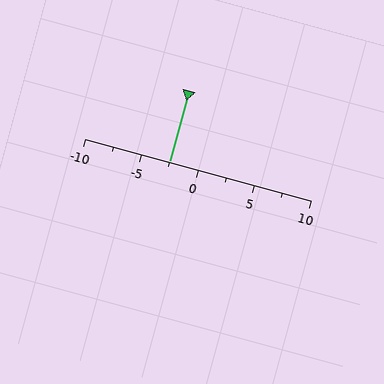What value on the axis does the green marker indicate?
The marker indicates approximately -2.5.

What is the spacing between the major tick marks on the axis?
The major ticks are spaced 5 apart.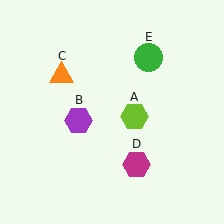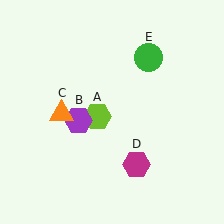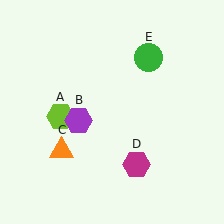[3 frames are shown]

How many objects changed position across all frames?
2 objects changed position: lime hexagon (object A), orange triangle (object C).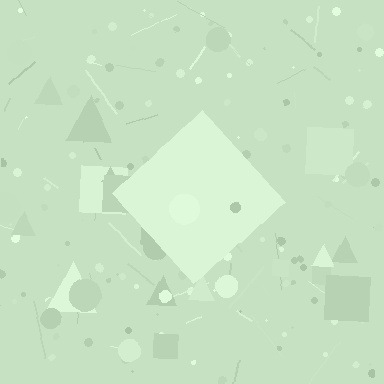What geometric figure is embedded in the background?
A diamond is embedded in the background.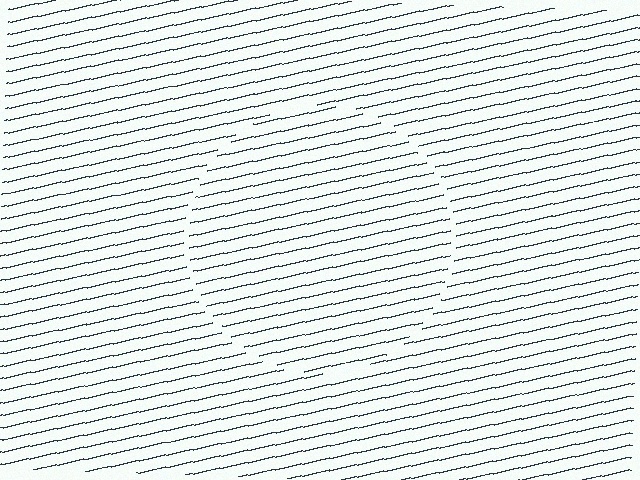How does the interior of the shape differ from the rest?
The interior of the shape contains the same grating, shifted by half a period — the contour is defined by the phase discontinuity where line-ends from the inner and outer gratings abut.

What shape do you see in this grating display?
An illusory circle. The interior of the shape contains the same grating, shifted by half a period — the contour is defined by the phase discontinuity where line-ends from the inner and outer gratings abut.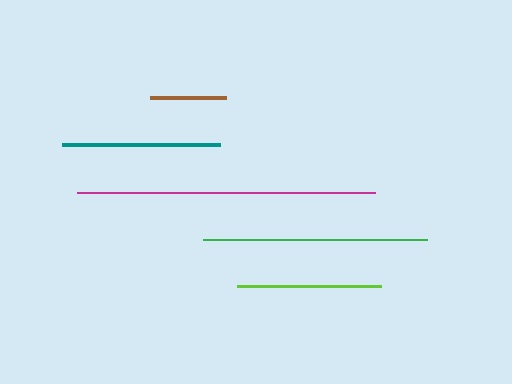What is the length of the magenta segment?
The magenta segment is approximately 298 pixels long.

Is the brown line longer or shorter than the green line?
The green line is longer than the brown line.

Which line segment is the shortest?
The brown line is the shortest at approximately 76 pixels.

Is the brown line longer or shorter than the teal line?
The teal line is longer than the brown line.